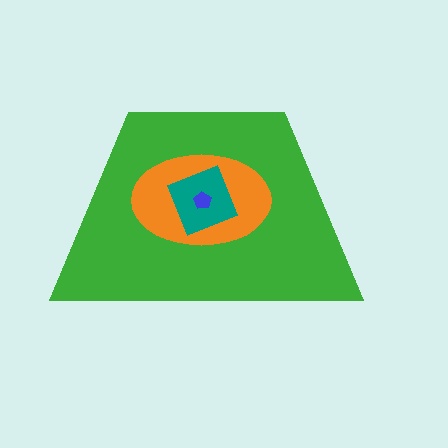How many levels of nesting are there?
4.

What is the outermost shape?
The green trapezoid.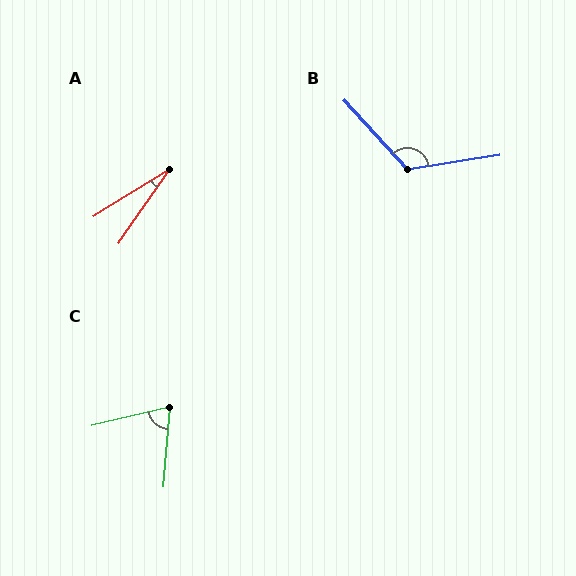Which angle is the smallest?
A, at approximately 24 degrees.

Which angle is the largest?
B, at approximately 124 degrees.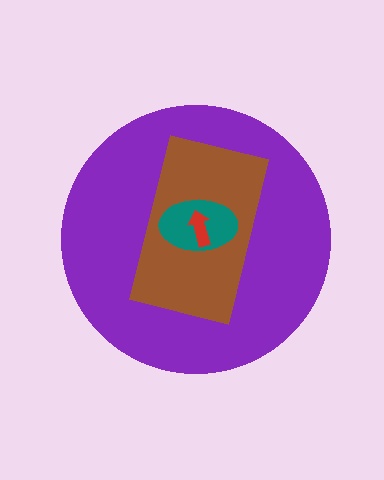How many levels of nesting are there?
4.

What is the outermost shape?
The purple circle.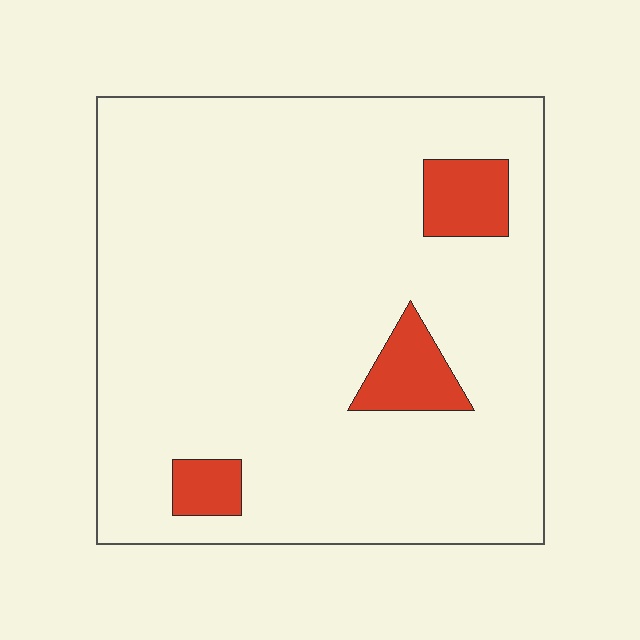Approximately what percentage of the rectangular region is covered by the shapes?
Approximately 10%.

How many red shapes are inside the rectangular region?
3.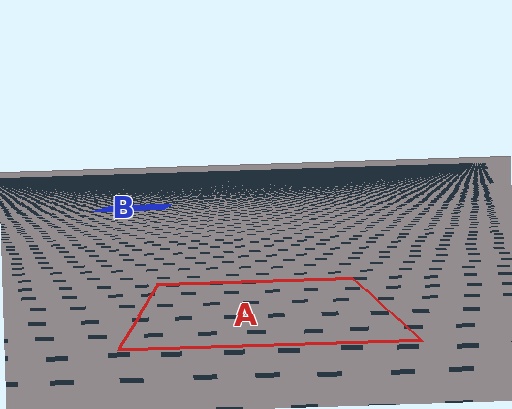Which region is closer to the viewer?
Region A is closer. The texture elements there are larger and more spread out.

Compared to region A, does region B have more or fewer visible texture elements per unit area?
Region B has more texture elements per unit area — they are packed more densely because it is farther away.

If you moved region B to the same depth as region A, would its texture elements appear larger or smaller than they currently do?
They would appear larger. At a closer depth, the same texture elements are projected at a bigger on-screen size.